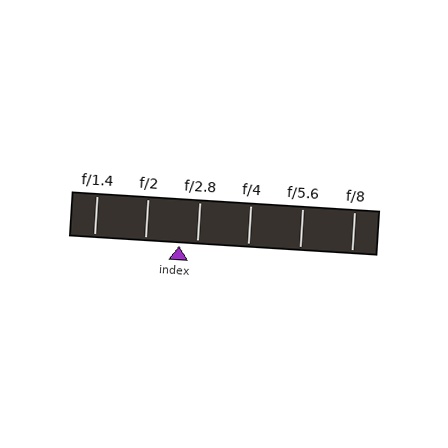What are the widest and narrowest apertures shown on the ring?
The widest aperture shown is f/1.4 and the narrowest is f/8.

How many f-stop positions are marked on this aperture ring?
There are 6 f-stop positions marked.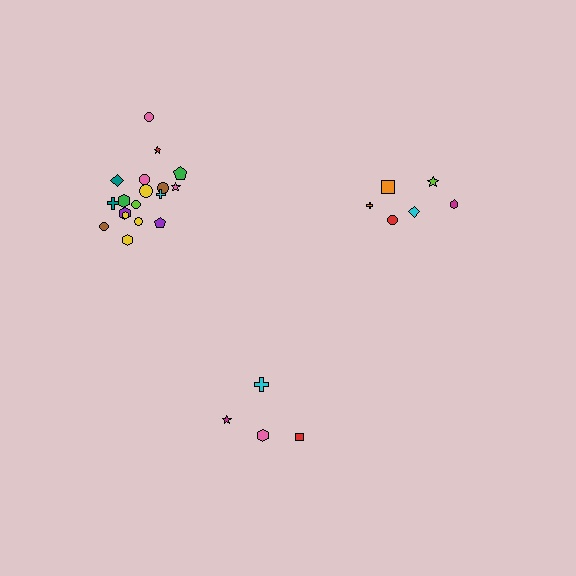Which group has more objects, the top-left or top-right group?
The top-left group.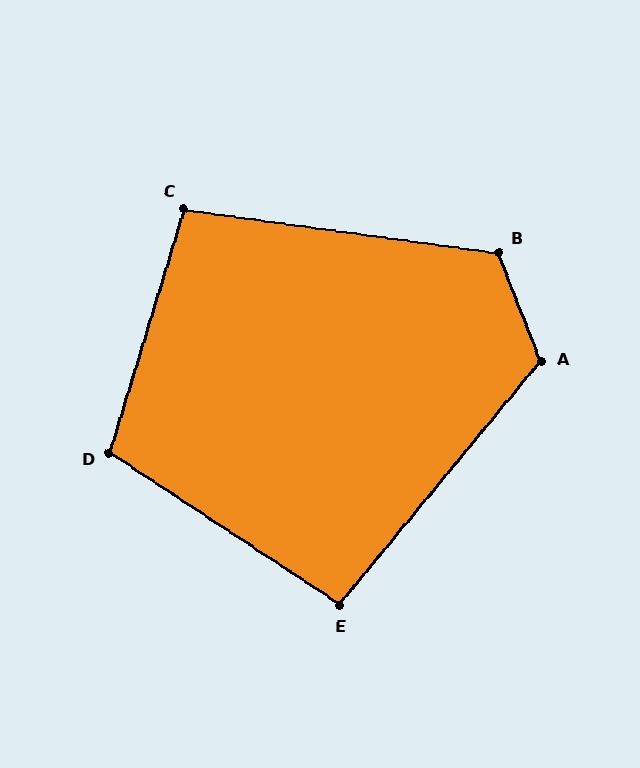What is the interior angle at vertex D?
Approximately 106 degrees (obtuse).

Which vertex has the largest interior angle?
A, at approximately 119 degrees.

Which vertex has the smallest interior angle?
E, at approximately 96 degrees.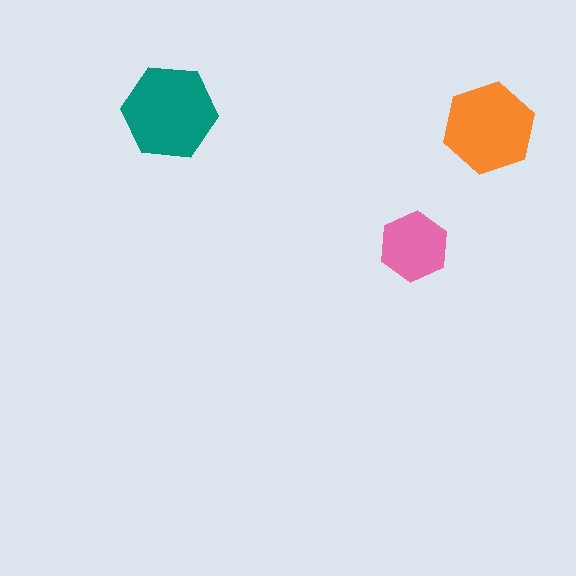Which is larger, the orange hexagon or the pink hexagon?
The orange one.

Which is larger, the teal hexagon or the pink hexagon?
The teal one.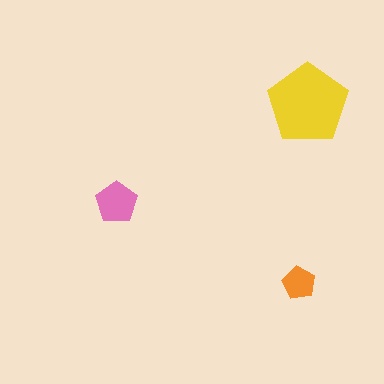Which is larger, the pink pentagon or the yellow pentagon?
The yellow one.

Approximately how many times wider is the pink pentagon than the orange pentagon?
About 1.5 times wider.